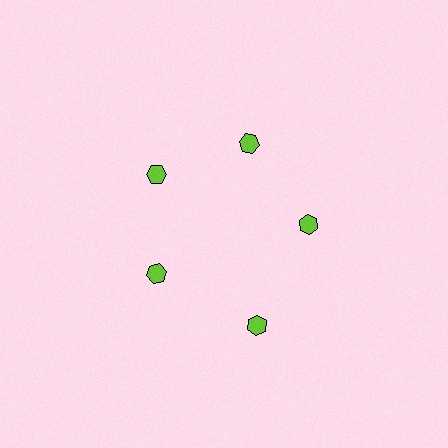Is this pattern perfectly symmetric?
No. The 5 lime hexagons are arranged in a ring, but one element near the 5 o'clock position is pushed outward from the center, breaking the 5-fold rotational symmetry.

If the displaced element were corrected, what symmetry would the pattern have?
It would have 5-fold rotational symmetry — the pattern would map onto itself every 72 degrees.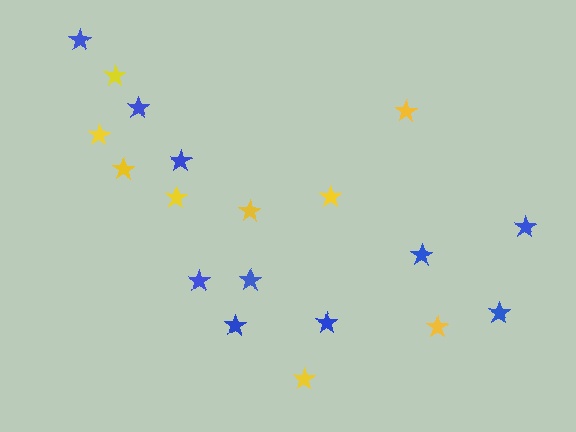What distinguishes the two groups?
There are 2 groups: one group of yellow stars (9) and one group of blue stars (10).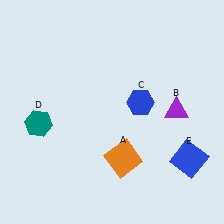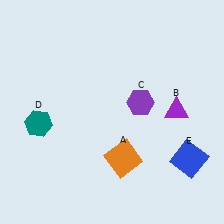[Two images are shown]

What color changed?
The hexagon (C) changed from blue in Image 1 to purple in Image 2.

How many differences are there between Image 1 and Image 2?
There is 1 difference between the two images.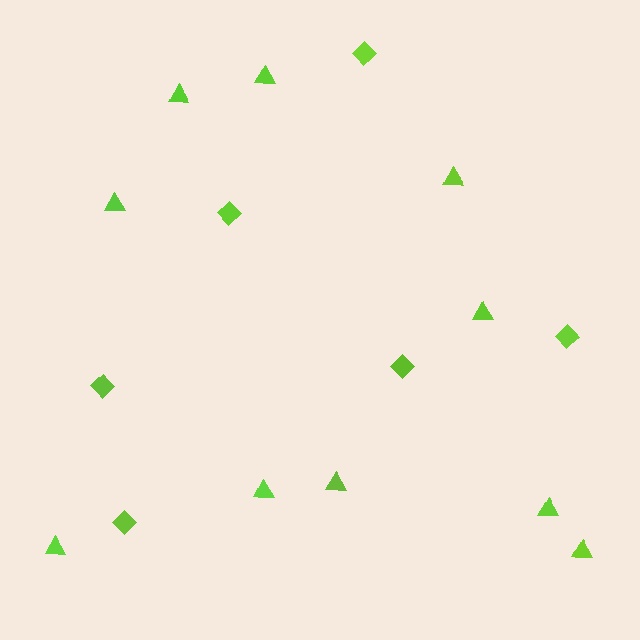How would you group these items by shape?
There are 2 groups: one group of triangles (10) and one group of diamonds (6).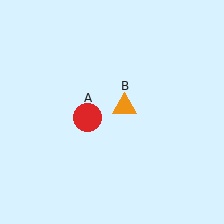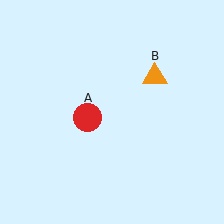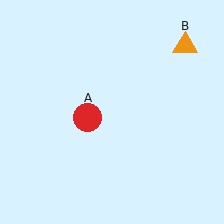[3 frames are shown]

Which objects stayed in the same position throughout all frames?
Red circle (object A) remained stationary.